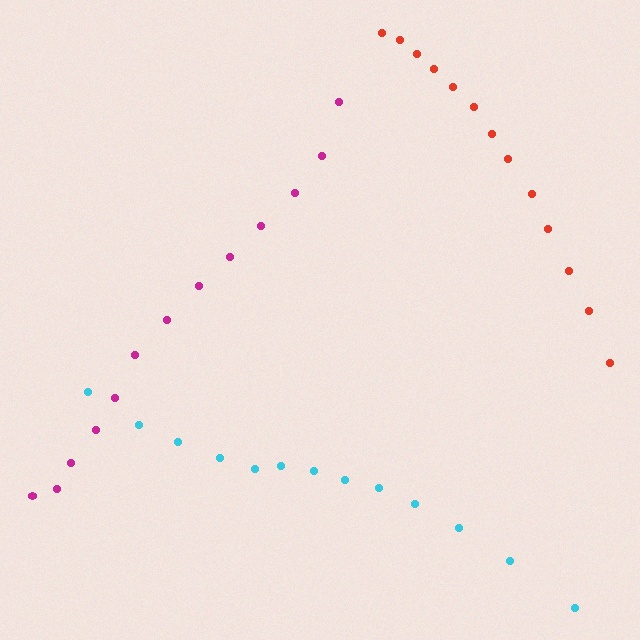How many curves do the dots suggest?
There are 3 distinct paths.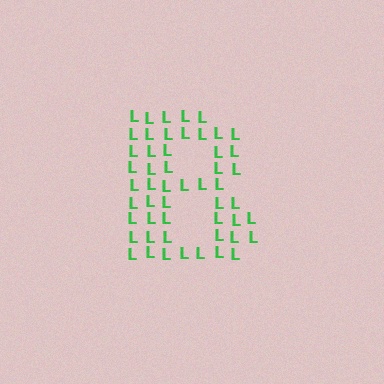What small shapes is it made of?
It is made of small letter L's.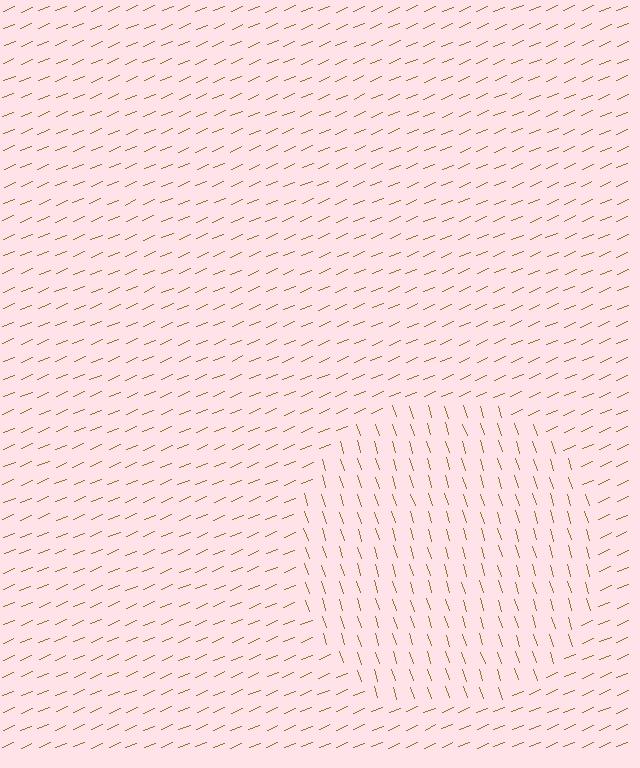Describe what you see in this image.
The image is filled with small brown line segments. A circle region in the image has lines oriented differently from the surrounding lines, creating a visible texture boundary.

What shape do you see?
I see a circle.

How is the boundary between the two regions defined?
The boundary is defined purely by a change in line orientation (approximately 85 degrees difference). All lines are the same color and thickness.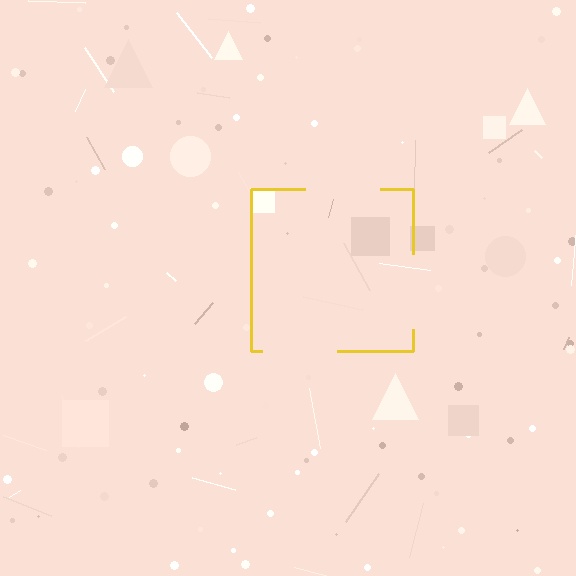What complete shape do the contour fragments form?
The contour fragments form a square.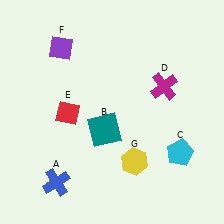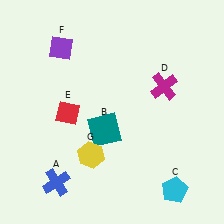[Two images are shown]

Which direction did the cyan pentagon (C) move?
The cyan pentagon (C) moved down.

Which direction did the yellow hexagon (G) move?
The yellow hexagon (G) moved left.